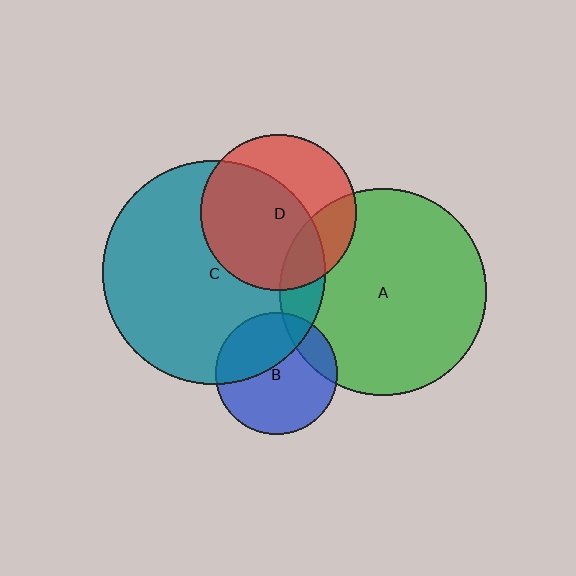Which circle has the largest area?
Circle C (teal).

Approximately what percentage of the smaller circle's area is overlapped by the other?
Approximately 20%.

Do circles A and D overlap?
Yes.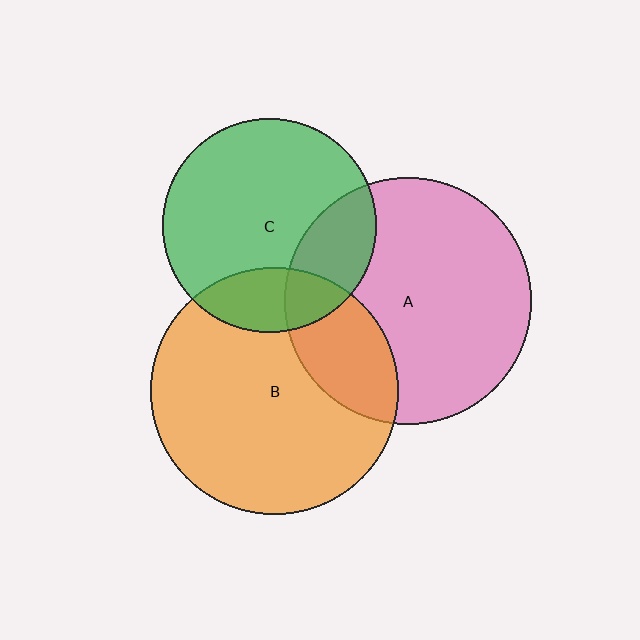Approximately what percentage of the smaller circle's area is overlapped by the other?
Approximately 25%.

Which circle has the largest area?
Circle B (orange).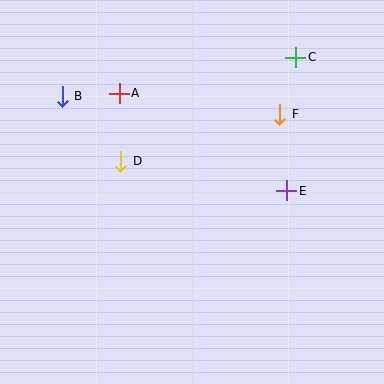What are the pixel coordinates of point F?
Point F is at (280, 114).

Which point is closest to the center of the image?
Point D at (121, 161) is closest to the center.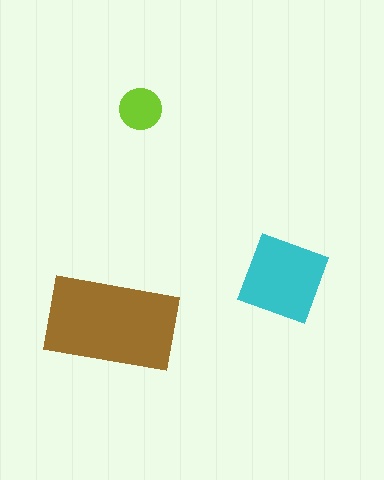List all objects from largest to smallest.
The brown rectangle, the cyan diamond, the lime circle.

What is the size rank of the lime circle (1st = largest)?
3rd.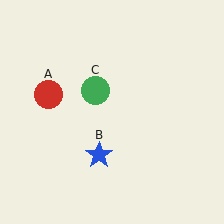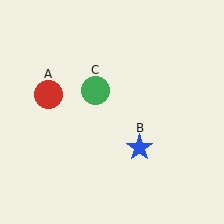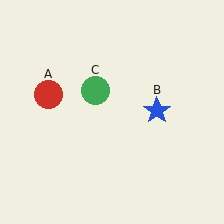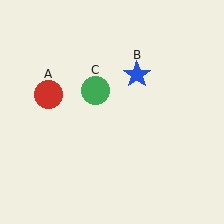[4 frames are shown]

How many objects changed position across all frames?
1 object changed position: blue star (object B).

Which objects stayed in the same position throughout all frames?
Red circle (object A) and green circle (object C) remained stationary.